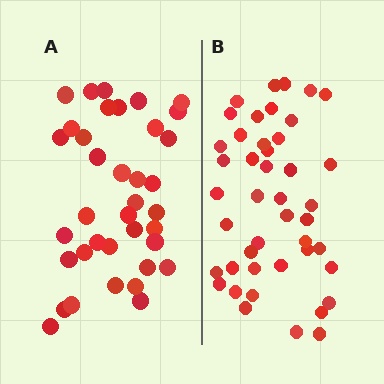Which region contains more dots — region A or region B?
Region B (the right region) has more dots.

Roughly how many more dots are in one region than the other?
Region B has roughly 8 or so more dots than region A.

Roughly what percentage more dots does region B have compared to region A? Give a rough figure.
About 20% more.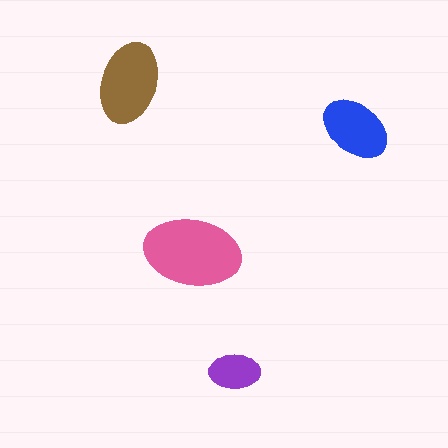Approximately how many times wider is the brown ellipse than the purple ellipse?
About 1.5 times wider.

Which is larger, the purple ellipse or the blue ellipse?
The blue one.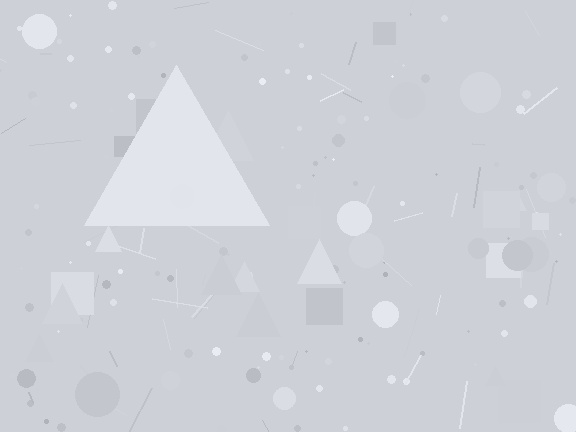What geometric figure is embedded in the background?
A triangle is embedded in the background.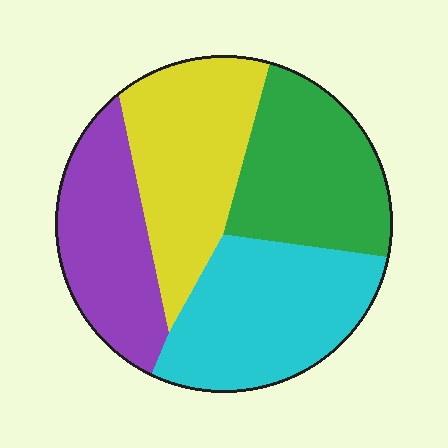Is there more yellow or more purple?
Yellow.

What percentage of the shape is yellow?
Yellow covers 26% of the shape.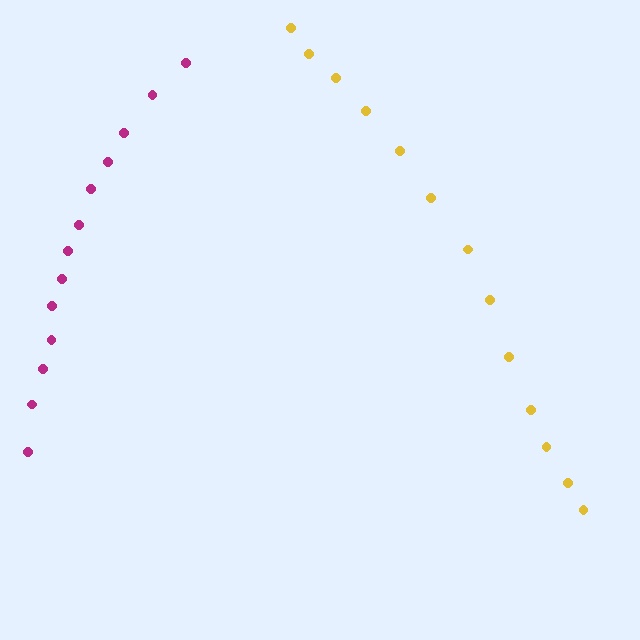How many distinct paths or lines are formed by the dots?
There are 2 distinct paths.